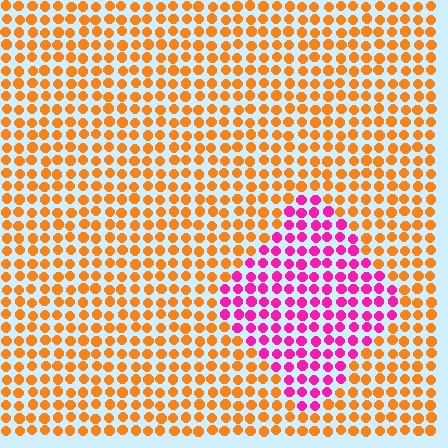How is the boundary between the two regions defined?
The boundary is defined purely by a slight shift in hue (about 70 degrees). Spacing, size, and orientation are identical on both sides.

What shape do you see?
I see a diamond.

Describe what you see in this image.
The image is filled with small orange elements in a uniform arrangement. A diamond-shaped region is visible where the elements are tinted to a slightly different hue, forming a subtle color boundary.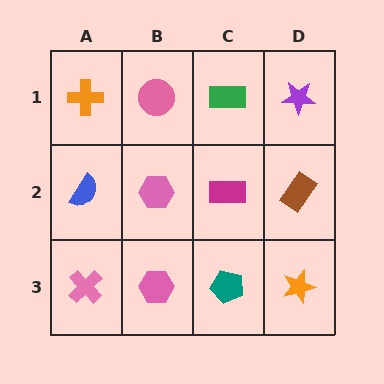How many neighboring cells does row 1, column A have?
2.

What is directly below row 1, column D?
A brown rectangle.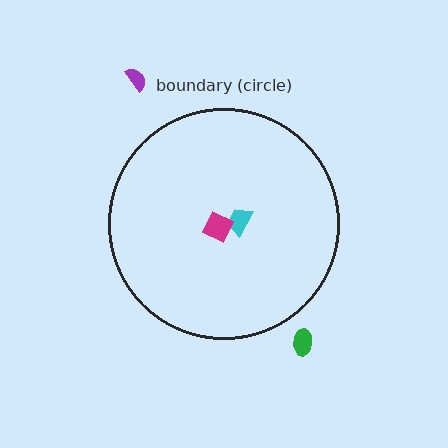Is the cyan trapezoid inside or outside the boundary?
Inside.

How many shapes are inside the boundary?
2 inside, 2 outside.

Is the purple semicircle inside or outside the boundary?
Outside.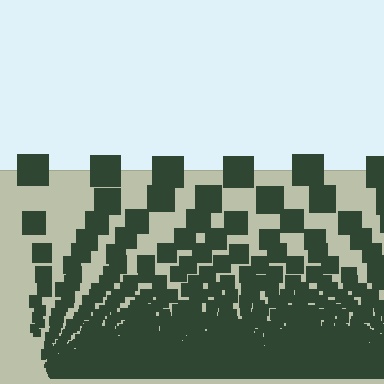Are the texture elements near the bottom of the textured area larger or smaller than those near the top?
Smaller. The gradient is inverted — elements near the bottom are smaller and denser.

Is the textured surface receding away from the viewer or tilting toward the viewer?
The surface appears to tilt toward the viewer. Texture elements get larger and sparser toward the top.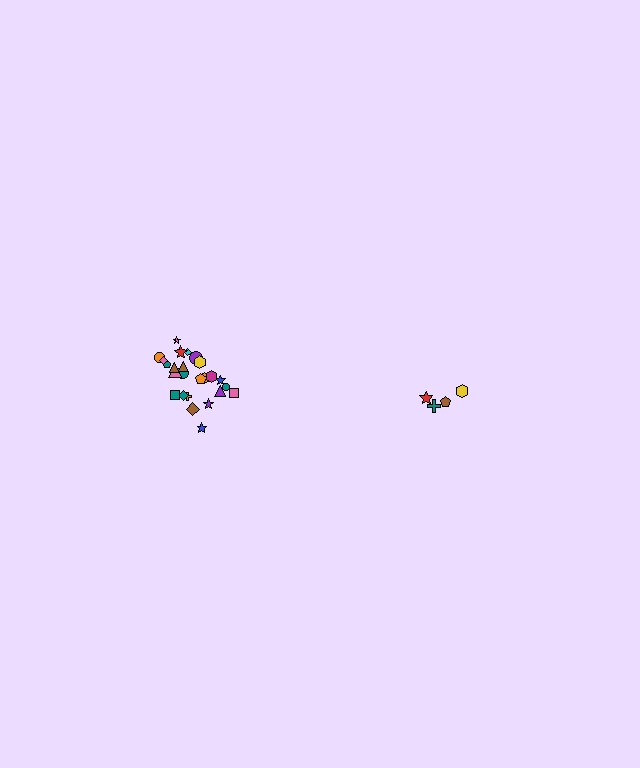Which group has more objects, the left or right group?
The left group.